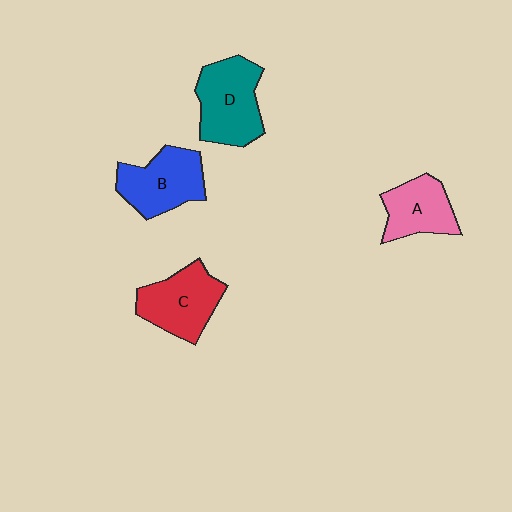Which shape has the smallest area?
Shape A (pink).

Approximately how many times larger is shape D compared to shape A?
Approximately 1.4 times.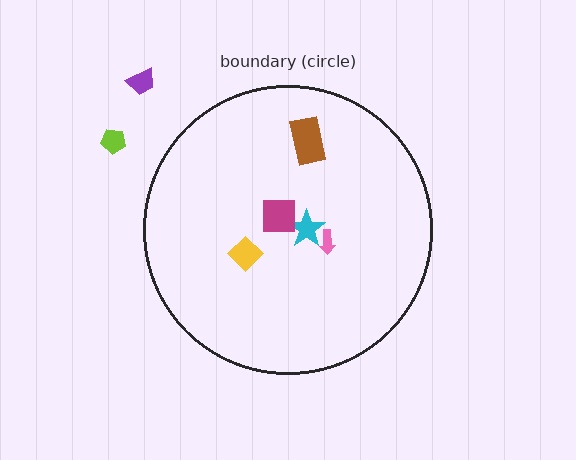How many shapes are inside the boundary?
5 inside, 2 outside.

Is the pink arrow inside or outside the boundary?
Inside.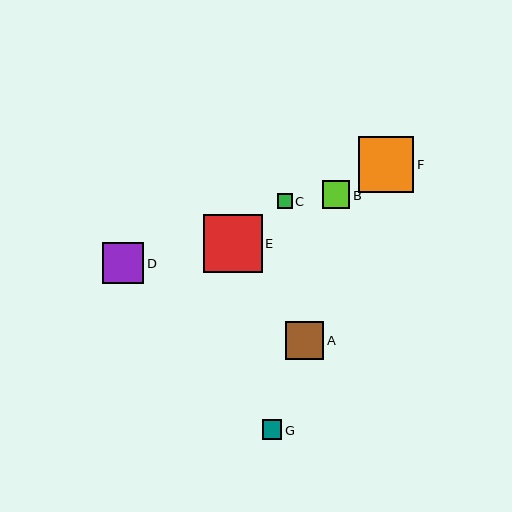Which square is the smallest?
Square C is the smallest with a size of approximately 15 pixels.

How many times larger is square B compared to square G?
Square B is approximately 1.4 times the size of square G.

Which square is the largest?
Square E is the largest with a size of approximately 59 pixels.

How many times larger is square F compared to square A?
Square F is approximately 1.5 times the size of square A.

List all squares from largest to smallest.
From largest to smallest: E, F, D, A, B, G, C.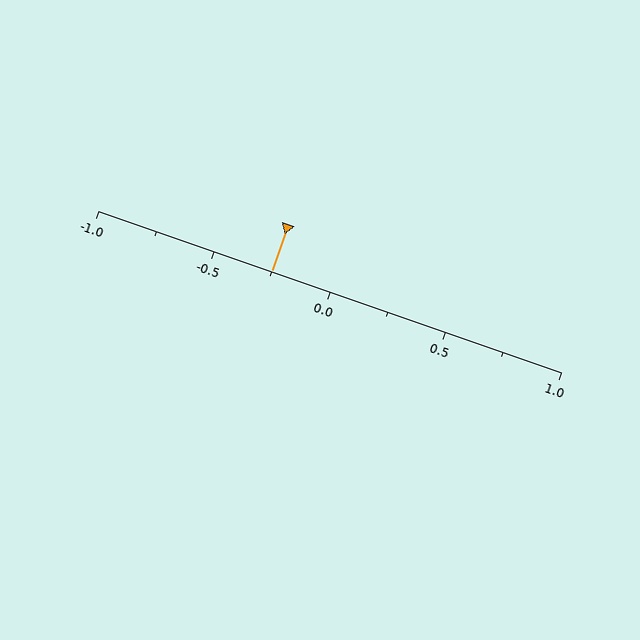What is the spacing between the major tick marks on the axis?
The major ticks are spaced 0.5 apart.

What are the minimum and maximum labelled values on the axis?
The axis runs from -1.0 to 1.0.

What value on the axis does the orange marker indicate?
The marker indicates approximately -0.25.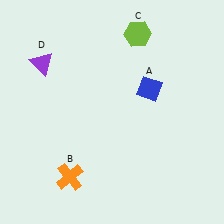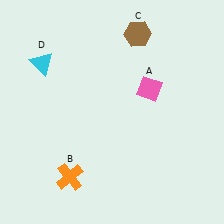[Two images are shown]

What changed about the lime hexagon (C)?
In Image 1, C is lime. In Image 2, it changed to brown.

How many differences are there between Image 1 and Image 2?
There are 3 differences between the two images.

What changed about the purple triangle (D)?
In Image 1, D is purple. In Image 2, it changed to cyan.